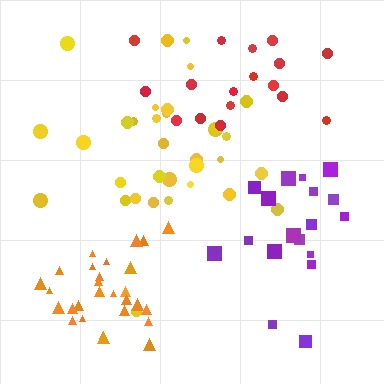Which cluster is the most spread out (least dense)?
Yellow.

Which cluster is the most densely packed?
Orange.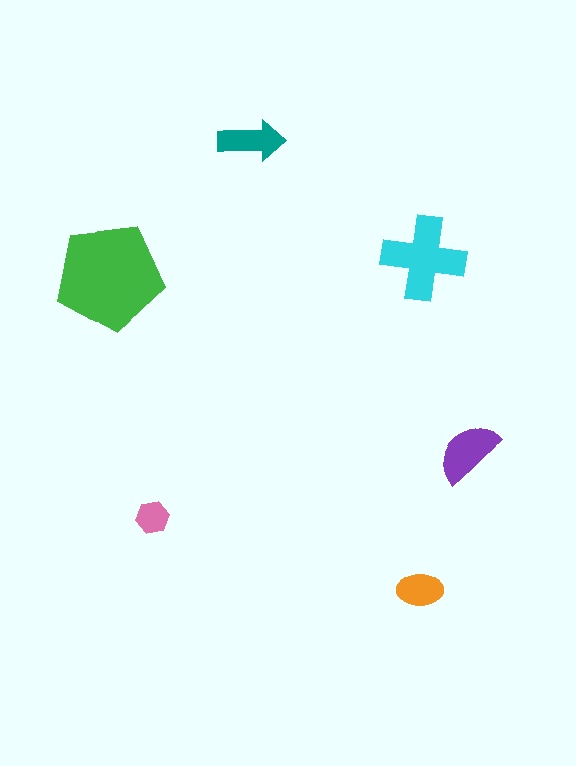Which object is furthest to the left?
The green pentagon is leftmost.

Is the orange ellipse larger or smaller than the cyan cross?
Smaller.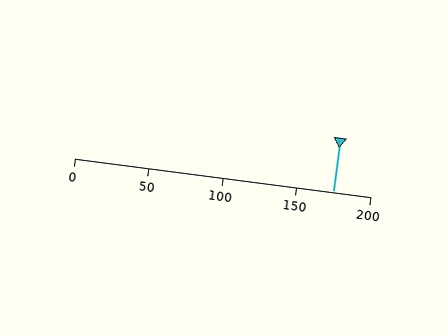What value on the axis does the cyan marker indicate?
The marker indicates approximately 175.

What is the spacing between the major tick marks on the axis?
The major ticks are spaced 50 apart.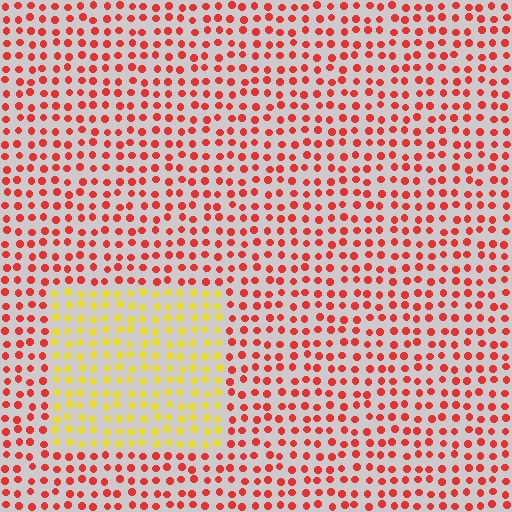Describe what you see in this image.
The image is filled with small red elements in a uniform arrangement. A rectangle-shaped region is visible where the elements are tinted to a slightly different hue, forming a subtle color boundary.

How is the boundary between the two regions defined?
The boundary is defined purely by a slight shift in hue (about 58 degrees). Spacing, size, and orientation are identical on both sides.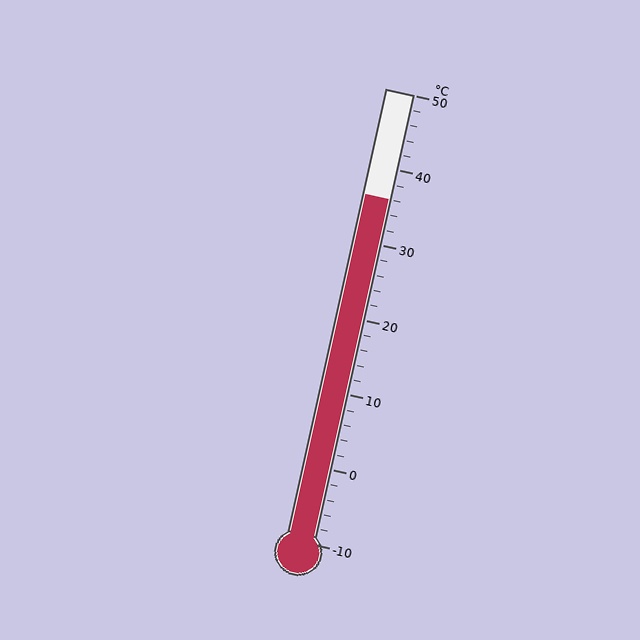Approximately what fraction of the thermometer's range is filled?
The thermometer is filled to approximately 75% of its range.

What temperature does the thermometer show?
The thermometer shows approximately 36°C.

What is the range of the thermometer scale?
The thermometer scale ranges from -10°C to 50°C.